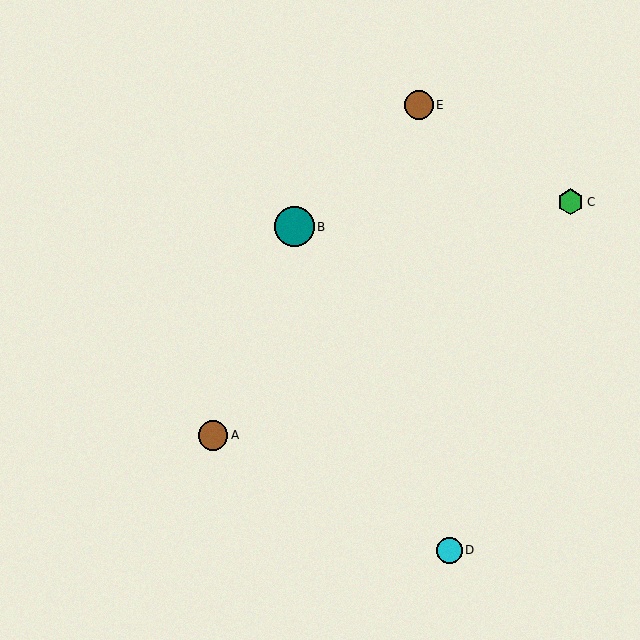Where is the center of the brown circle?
The center of the brown circle is at (213, 435).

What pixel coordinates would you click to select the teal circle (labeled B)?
Click at (295, 227) to select the teal circle B.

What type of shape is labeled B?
Shape B is a teal circle.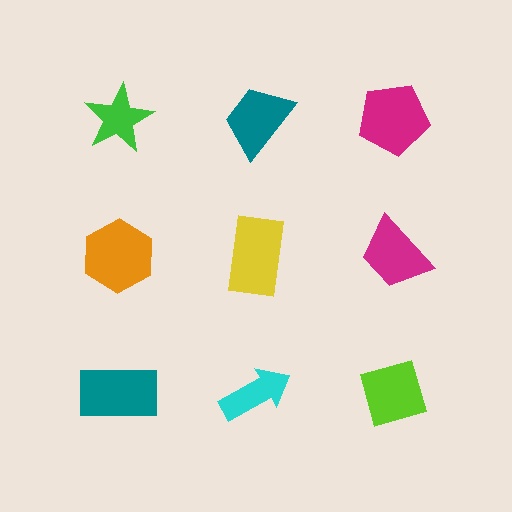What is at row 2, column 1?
An orange hexagon.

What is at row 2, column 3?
A magenta trapezoid.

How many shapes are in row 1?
3 shapes.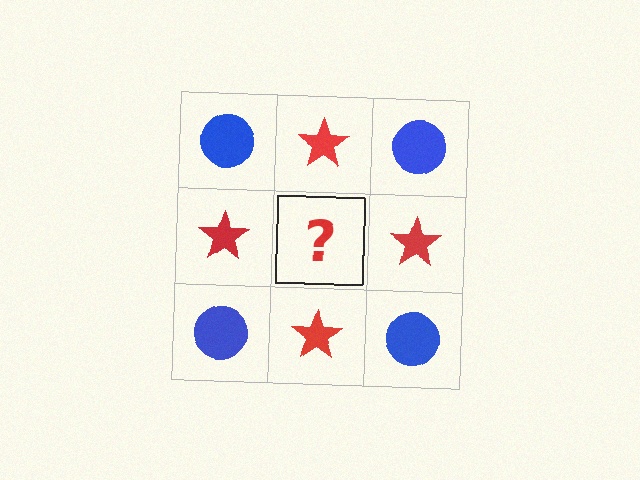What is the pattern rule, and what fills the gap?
The rule is that it alternates blue circle and red star in a checkerboard pattern. The gap should be filled with a blue circle.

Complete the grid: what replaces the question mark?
The question mark should be replaced with a blue circle.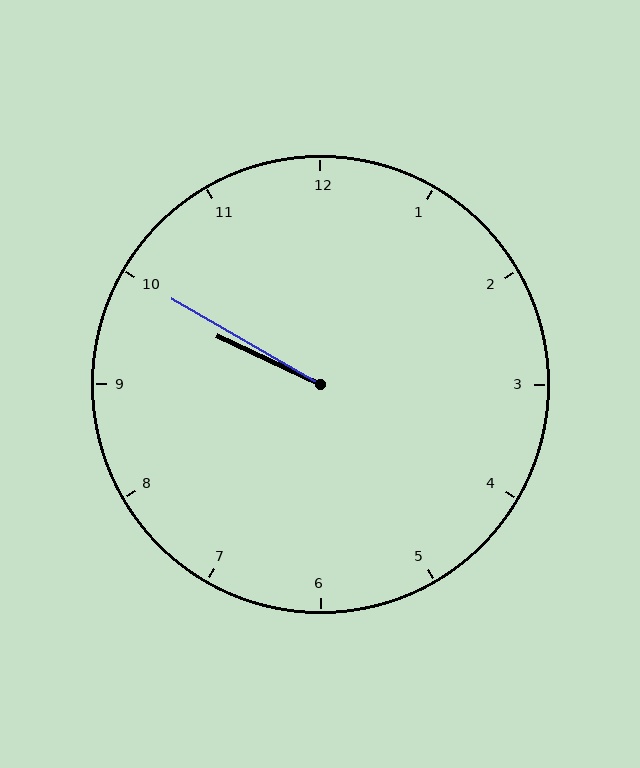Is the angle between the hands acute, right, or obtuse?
It is acute.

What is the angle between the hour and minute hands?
Approximately 5 degrees.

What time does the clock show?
9:50.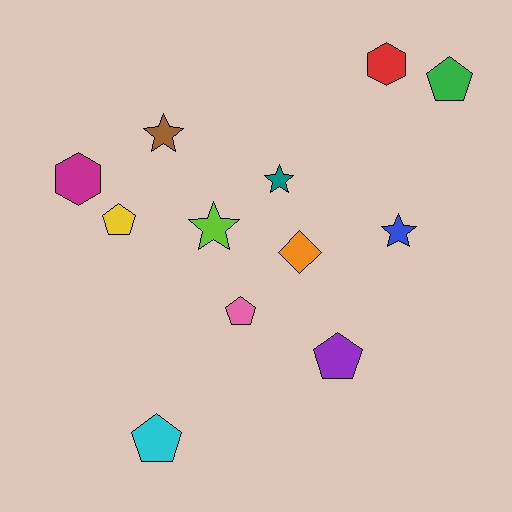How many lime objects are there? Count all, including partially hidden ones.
There is 1 lime object.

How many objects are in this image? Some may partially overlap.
There are 12 objects.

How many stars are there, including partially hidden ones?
There are 4 stars.